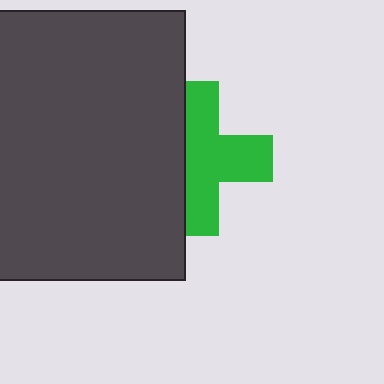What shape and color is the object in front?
The object in front is a dark gray rectangle.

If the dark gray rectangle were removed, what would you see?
You would see the complete green cross.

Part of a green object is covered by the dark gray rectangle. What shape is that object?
It is a cross.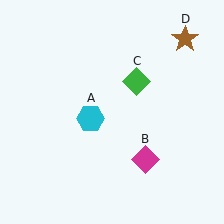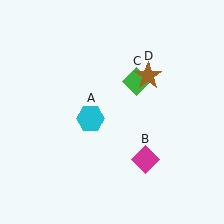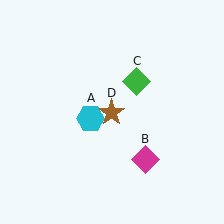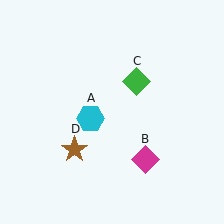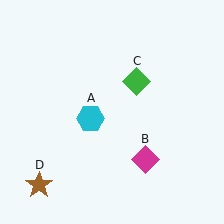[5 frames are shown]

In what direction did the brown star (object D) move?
The brown star (object D) moved down and to the left.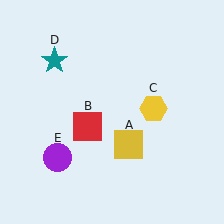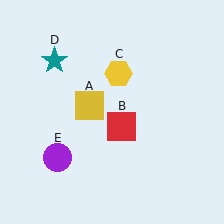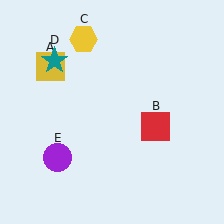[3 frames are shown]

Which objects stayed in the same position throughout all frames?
Teal star (object D) and purple circle (object E) remained stationary.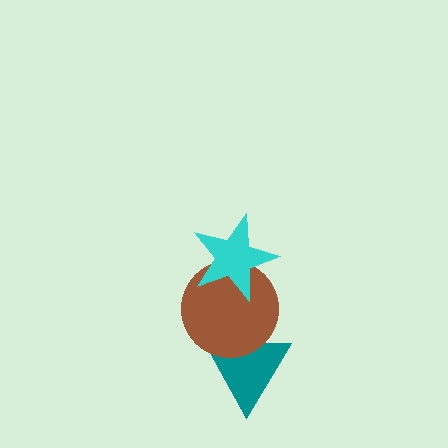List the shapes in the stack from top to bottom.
From top to bottom: the cyan star, the brown circle, the teal triangle.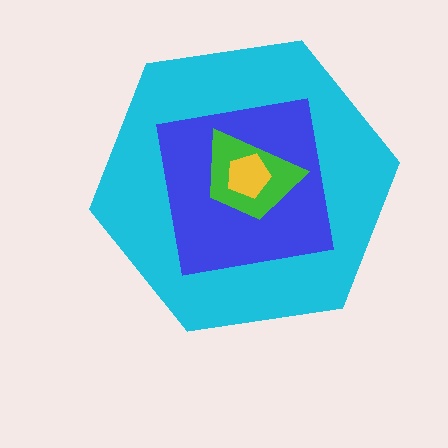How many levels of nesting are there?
4.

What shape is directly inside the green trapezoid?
The yellow pentagon.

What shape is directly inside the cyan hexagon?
The blue square.